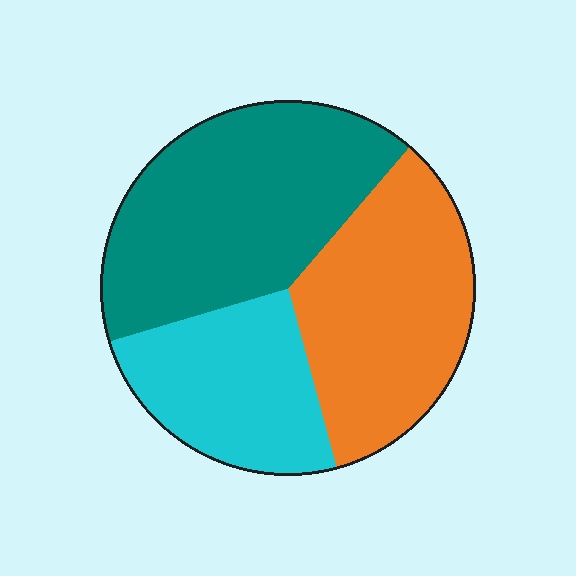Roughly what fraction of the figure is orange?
Orange covers 34% of the figure.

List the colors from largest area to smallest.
From largest to smallest: teal, orange, cyan.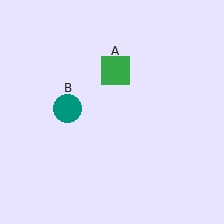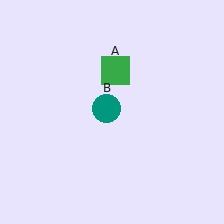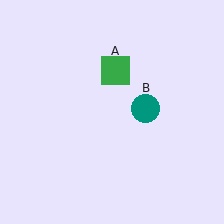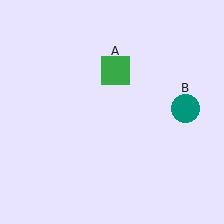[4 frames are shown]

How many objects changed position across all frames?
1 object changed position: teal circle (object B).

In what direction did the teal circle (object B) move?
The teal circle (object B) moved right.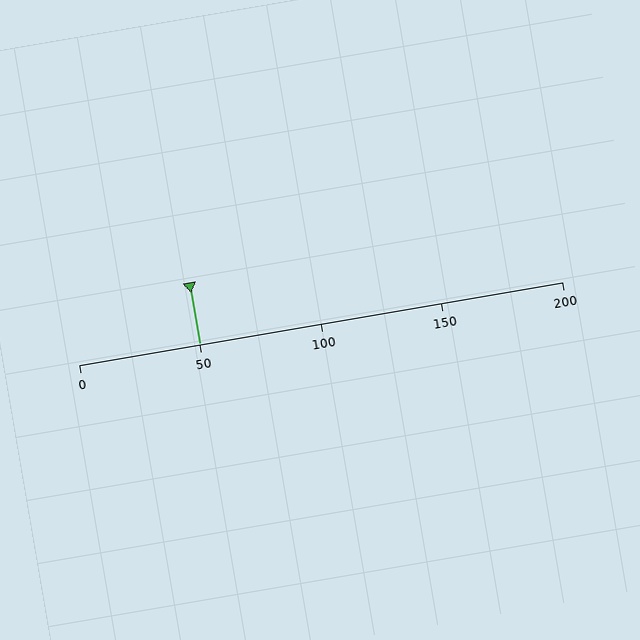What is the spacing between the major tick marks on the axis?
The major ticks are spaced 50 apart.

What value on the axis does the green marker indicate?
The marker indicates approximately 50.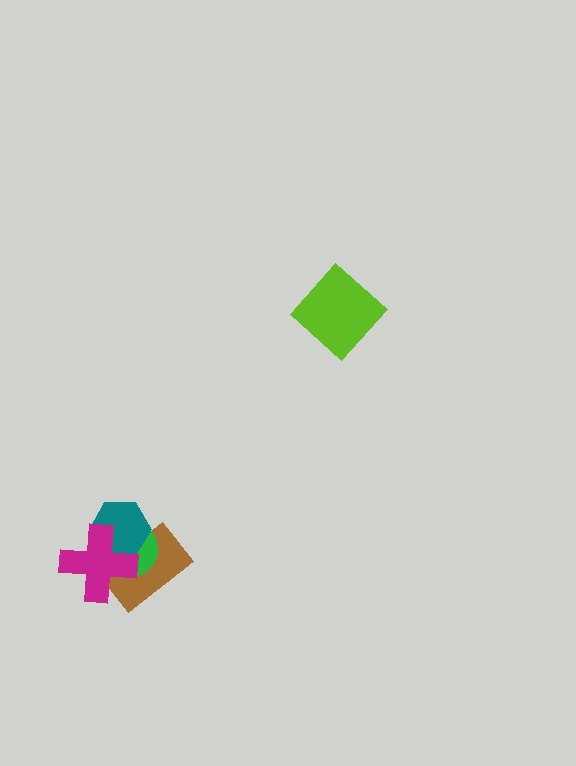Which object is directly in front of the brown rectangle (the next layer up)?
The green circle is directly in front of the brown rectangle.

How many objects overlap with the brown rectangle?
3 objects overlap with the brown rectangle.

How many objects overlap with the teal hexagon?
3 objects overlap with the teal hexagon.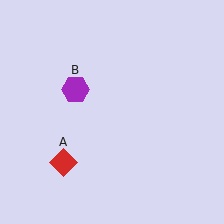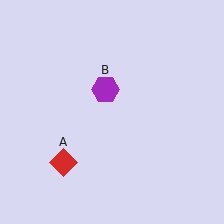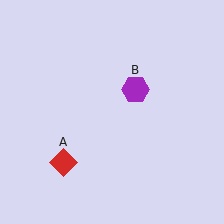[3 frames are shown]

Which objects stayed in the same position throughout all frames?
Red diamond (object A) remained stationary.